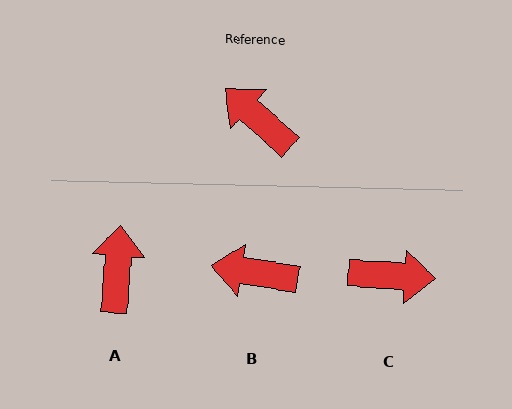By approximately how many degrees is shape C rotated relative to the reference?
Approximately 141 degrees clockwise.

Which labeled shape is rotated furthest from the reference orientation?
C, about 141 degrees away.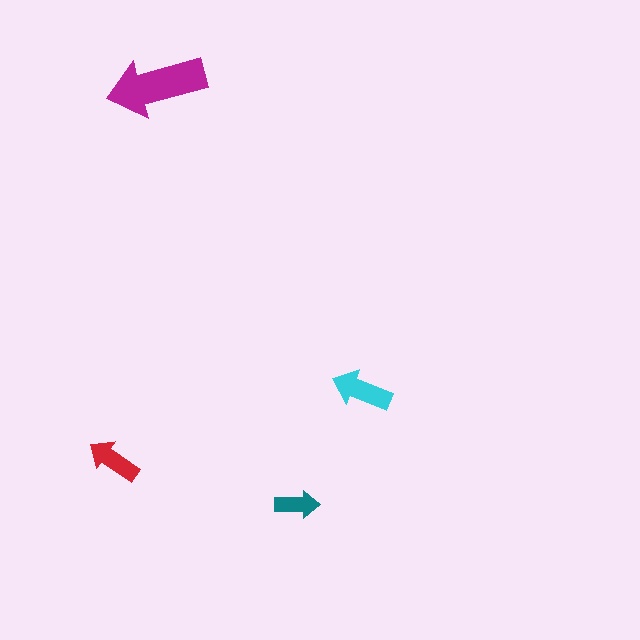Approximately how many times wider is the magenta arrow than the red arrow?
About 2 times wider.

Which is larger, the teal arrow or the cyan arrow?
The cyan one.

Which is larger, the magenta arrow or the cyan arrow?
The magenta one.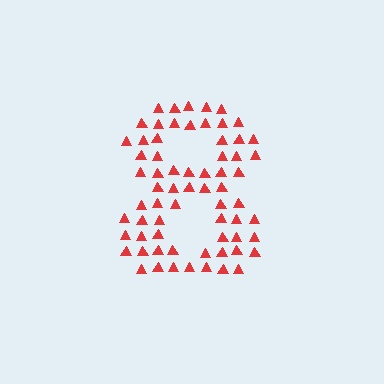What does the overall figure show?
The overall figure shows the digit 8.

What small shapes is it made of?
It is made of small triangles.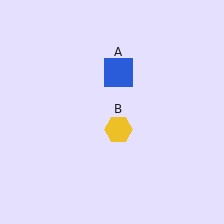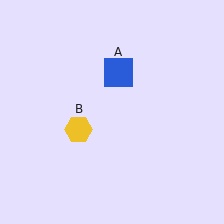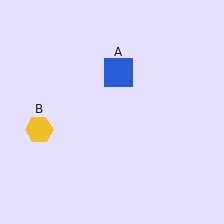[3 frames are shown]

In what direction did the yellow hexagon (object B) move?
The yellow hexagon (object B) moved left.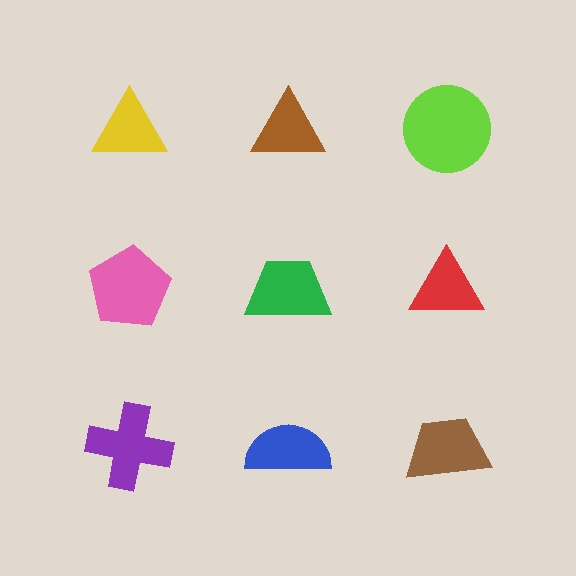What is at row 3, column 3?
A brown trapezoid.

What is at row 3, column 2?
A blue semicircle.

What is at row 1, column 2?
A brown triangle.